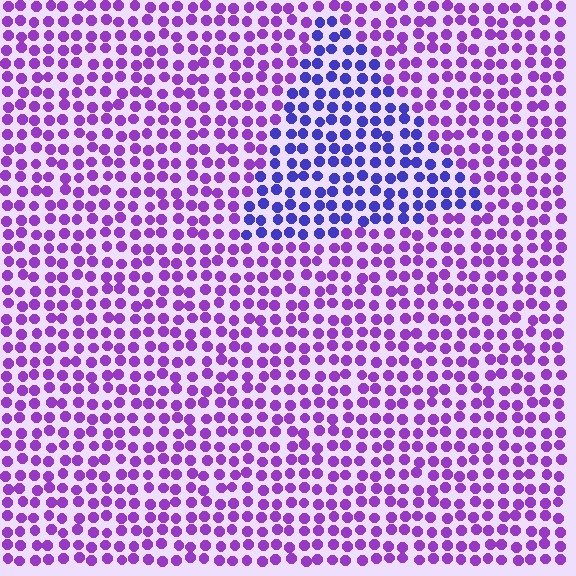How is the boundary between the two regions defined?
The boundary is defined purely by a slight shift in hue (about 38 degrees). Spacing, size, and orientation are identical on both sides.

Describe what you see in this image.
The image is filled with small purple elements in a uniform arrangement. A triangle-shaped region is visible where the elements are tinted to a slightly different hue, forming a subtle color boundary.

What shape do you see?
I see a triangle.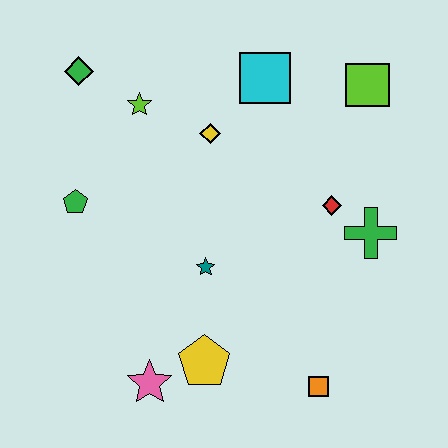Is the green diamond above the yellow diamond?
Yes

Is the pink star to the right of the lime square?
No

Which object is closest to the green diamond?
The lime star is closest to the green diamond.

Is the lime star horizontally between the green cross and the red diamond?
No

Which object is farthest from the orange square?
The green diamond is farthest from the orange square.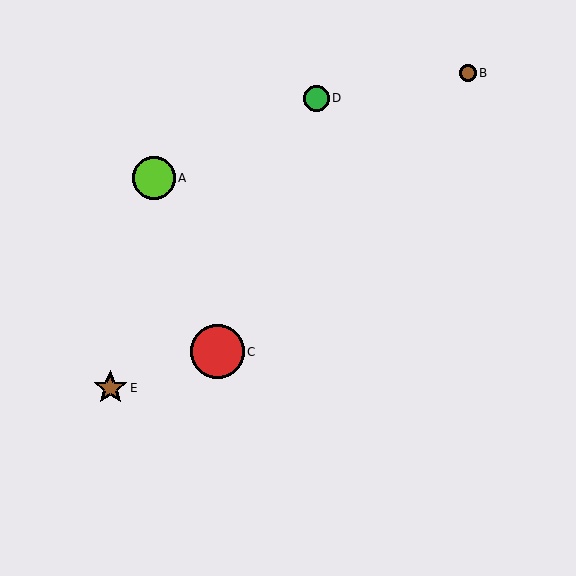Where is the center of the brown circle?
The center of the brown circle is at (468, 73).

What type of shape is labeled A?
Shape A is a lime circle.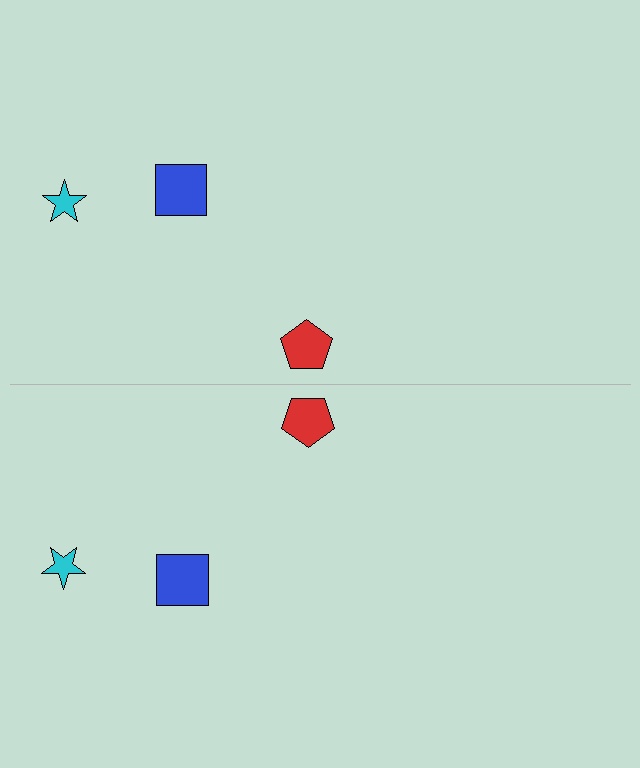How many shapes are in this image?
There are 6 shapes in this image.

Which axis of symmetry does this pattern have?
The pattern has a horizontal axis of symmetry running through the center of the image.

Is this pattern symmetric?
Yes, this pattern has bilateral (reflection) symmetry.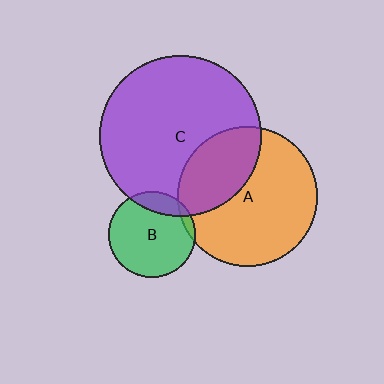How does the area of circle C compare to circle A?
Approximately 1.3 times.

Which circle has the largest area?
Circle C (purple).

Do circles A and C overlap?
Yes.